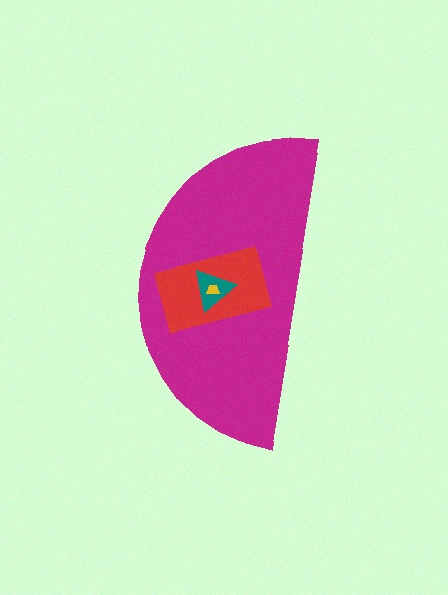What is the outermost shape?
The magenta semicircle.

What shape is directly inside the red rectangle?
The teal triangle.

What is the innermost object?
The yellow trapezoid.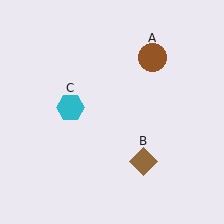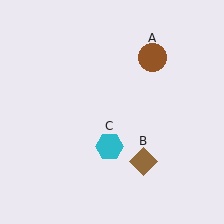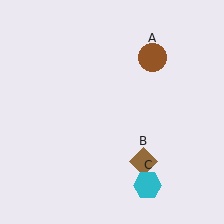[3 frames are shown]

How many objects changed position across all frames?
1 object changed position: cyan hexagon (object C).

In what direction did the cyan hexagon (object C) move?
The cyan hexagon (object C) moved down and to the right.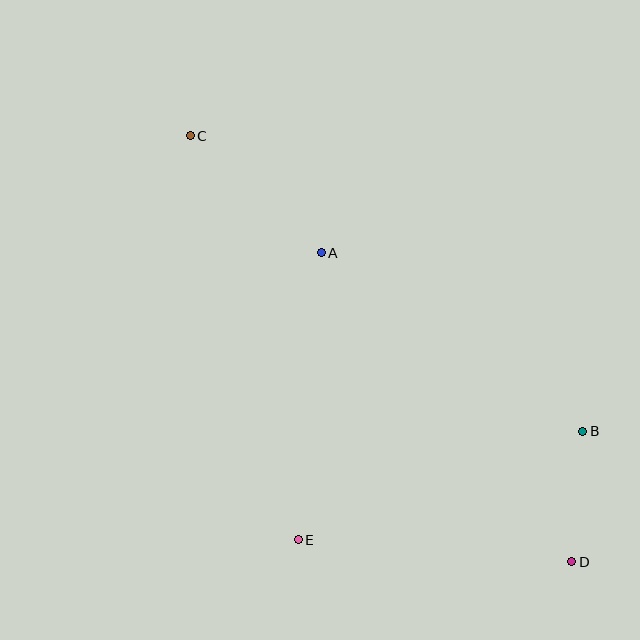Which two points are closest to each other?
Points B and D are closest to each other.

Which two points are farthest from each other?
Points C and D are farthest from each other.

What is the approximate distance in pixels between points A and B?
The distance between A and B is approximately 317 pixels.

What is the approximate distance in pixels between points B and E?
The distance between B and E is approximately 304 pixels.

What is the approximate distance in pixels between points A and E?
The distance between A and E is approximately 288 pixels.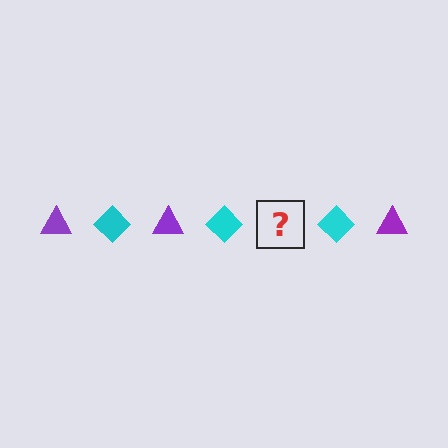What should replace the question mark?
The question mark should be replaced with a purple triangle.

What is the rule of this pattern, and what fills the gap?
The rule is that the pattern alternates between purple triangle and cyan diamond. The gap should be filled with a purple triangle.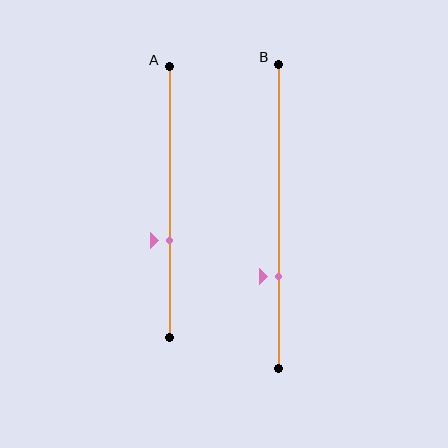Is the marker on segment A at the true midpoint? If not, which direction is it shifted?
No, the marker on segment A is shifted downward by about 14% of the segment length.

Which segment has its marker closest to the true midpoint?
Segment A has its marker closest to the true midpoint.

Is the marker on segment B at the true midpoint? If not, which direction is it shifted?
No, the marker on segment B is shifted downward by about 20% of the segment length.